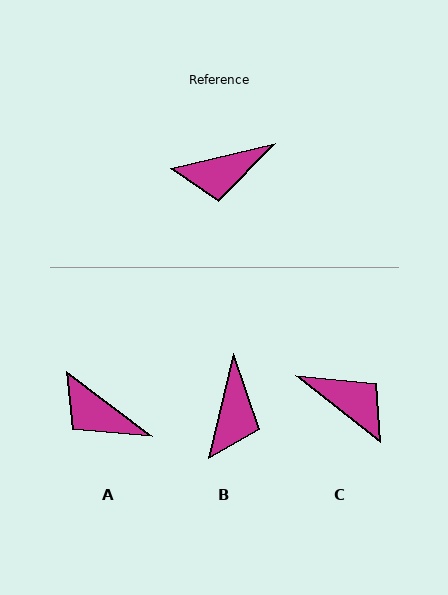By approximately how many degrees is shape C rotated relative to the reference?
Approximately 129 degrees counter-clockwise.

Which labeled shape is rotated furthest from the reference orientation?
C, about 129 degrees away.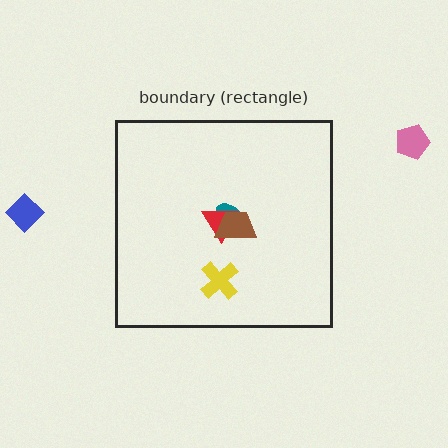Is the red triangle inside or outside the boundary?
Inside.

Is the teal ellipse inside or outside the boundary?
Inside.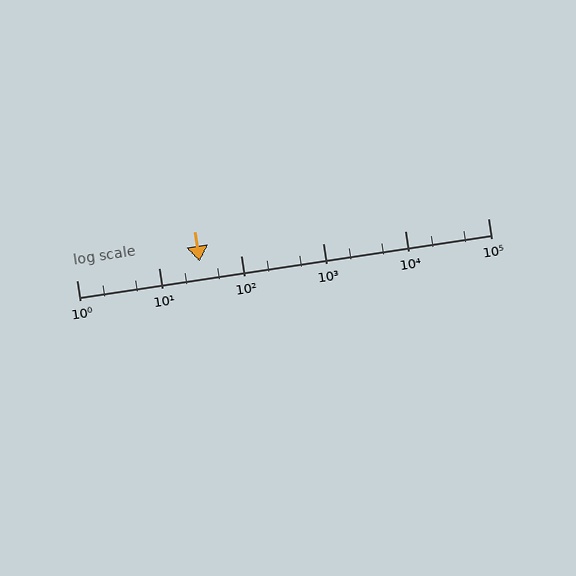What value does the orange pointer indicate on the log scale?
The pointer indicates approximately 31.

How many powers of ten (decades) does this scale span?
The scale spans 5 decades, from 1 to 100000.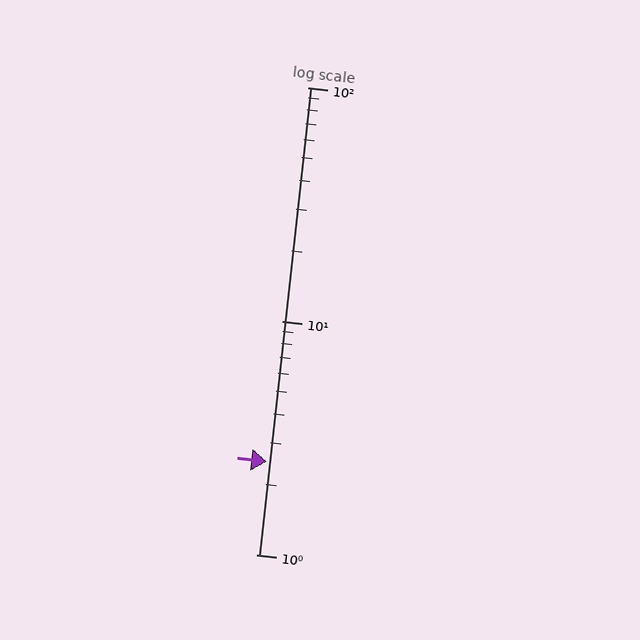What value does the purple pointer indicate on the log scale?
The pointer indicates approximately 2.5.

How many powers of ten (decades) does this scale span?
The scale spans 2 decades, from 1 to 100.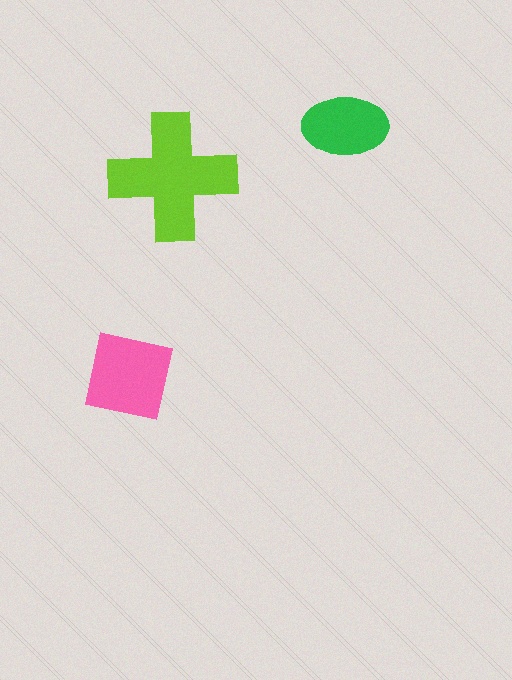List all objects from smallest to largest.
The green ellipse, the pink square, the lime cross.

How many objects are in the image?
There are 3 objects in the image.